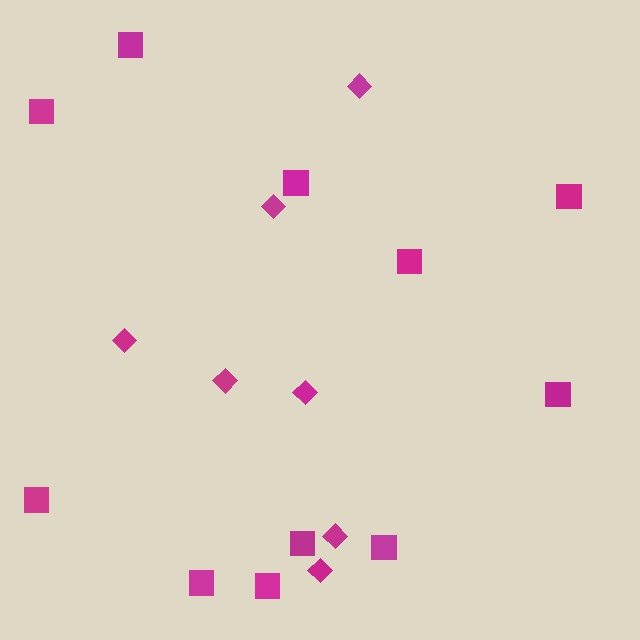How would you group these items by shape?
There are 2 groups: one group of diamonds (7) and one group of squares (11).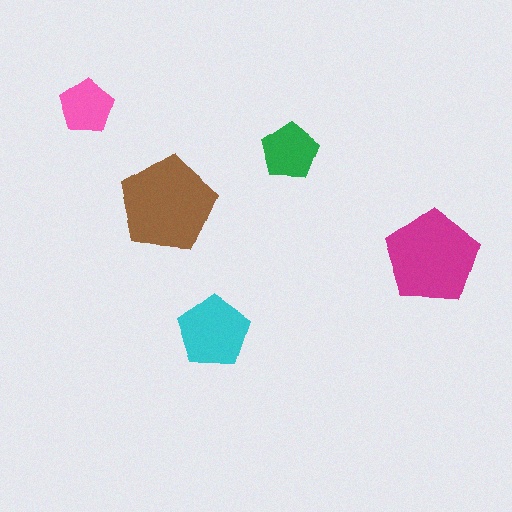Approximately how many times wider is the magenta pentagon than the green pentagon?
About 1.5 times wider.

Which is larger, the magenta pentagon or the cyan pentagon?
The magenta one.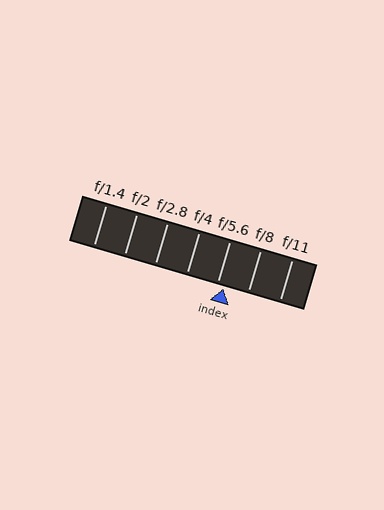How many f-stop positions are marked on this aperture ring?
There are 7 f-stop positions marked.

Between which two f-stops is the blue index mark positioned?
The index mark is between f/5.6 and f/8.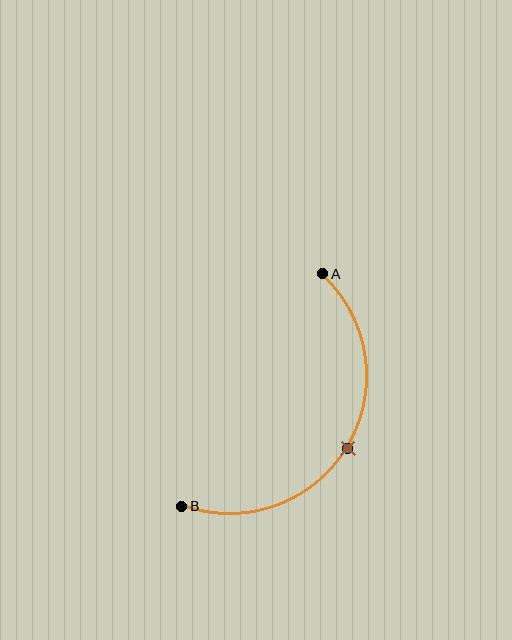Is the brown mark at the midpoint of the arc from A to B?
Yes. The brown mark lies on the arc at equal arc-length from both A and B — it is the arc midpoint.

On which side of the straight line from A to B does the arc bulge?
The arc bulges to the right of the straight line connecting A and B.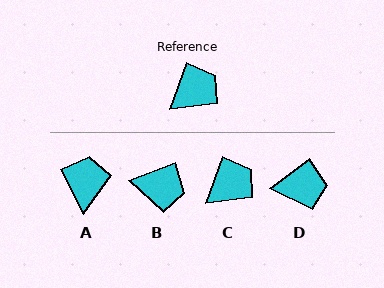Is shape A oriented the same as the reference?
No, it is off by about 47 degrees.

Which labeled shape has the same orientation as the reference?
C.